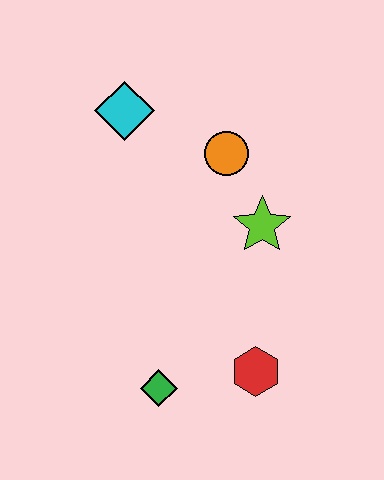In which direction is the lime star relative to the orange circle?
The lime star is below the orange circle.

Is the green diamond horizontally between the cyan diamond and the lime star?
Yes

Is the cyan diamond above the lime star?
Yes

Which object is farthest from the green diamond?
The cyan diamond is farthest from the green diamond.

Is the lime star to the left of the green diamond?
No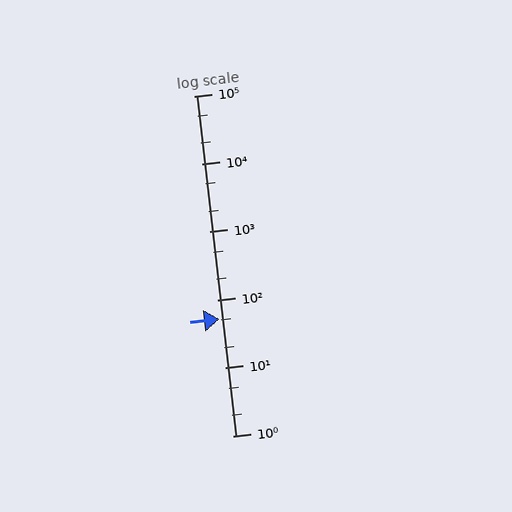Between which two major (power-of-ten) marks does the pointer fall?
The pointer is between 10 and 100.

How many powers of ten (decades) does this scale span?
The scale spans 5 decades, from 1 to 100000.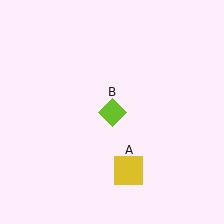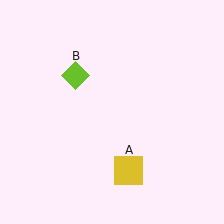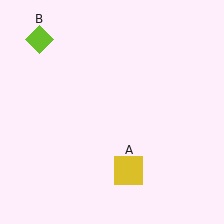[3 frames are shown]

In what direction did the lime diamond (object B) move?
The lime diamond (object B) moved up and to the left.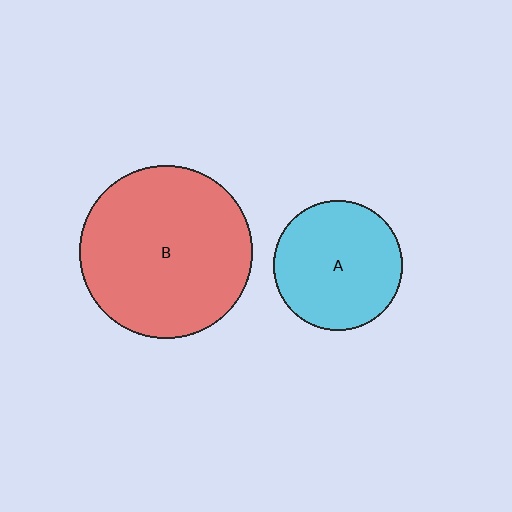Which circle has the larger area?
Circle B (red).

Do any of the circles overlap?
No, none of the circles overlap.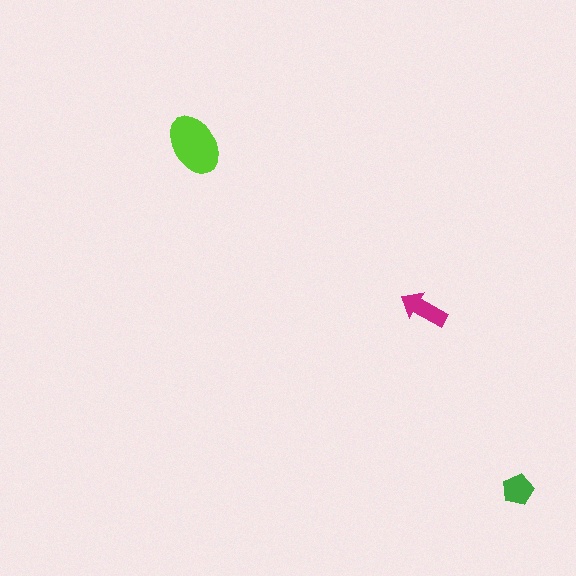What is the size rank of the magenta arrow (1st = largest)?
2nd.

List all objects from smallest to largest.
The green pentagon, the magenta arrow, the lime ellipse.